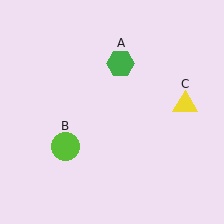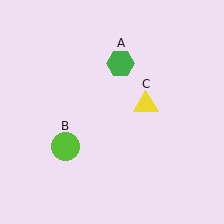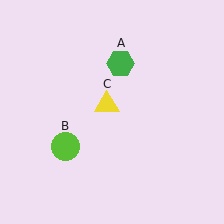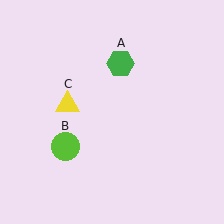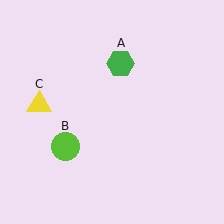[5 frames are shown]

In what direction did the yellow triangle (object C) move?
The yellow triangle (object C) moved left.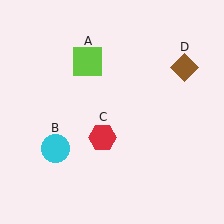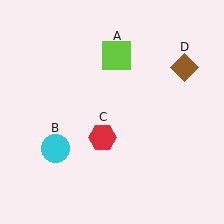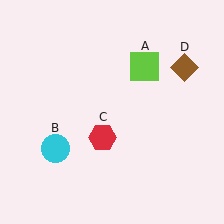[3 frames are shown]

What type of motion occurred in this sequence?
The lime square (object A) rotated clockwise around the center of the scene.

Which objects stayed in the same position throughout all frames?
Cyan circle (object B) and red hexagon (object C) and brown diamond (object D) remained stationary.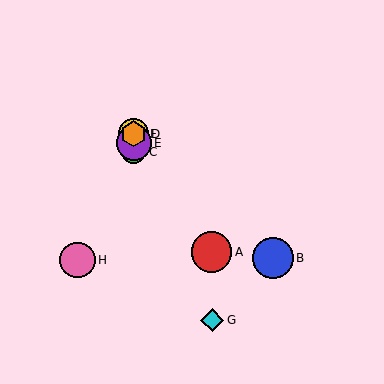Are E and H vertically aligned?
No, E is at x≈134 and H is at x≈78.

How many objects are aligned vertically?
4 objects (C, D, E, F) are aligned vertically.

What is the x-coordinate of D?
Object D is at x≈134.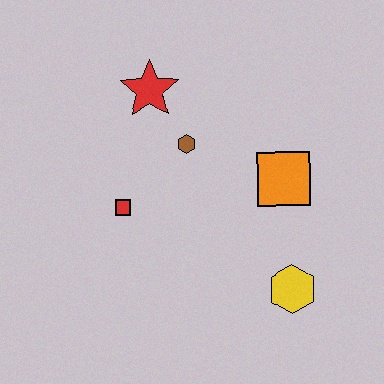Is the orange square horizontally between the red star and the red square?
No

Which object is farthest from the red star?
The yellow hexagon is farthest from the red star.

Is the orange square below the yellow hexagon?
No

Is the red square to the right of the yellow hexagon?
No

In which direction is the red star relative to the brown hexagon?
The red star is above the brown hexagon.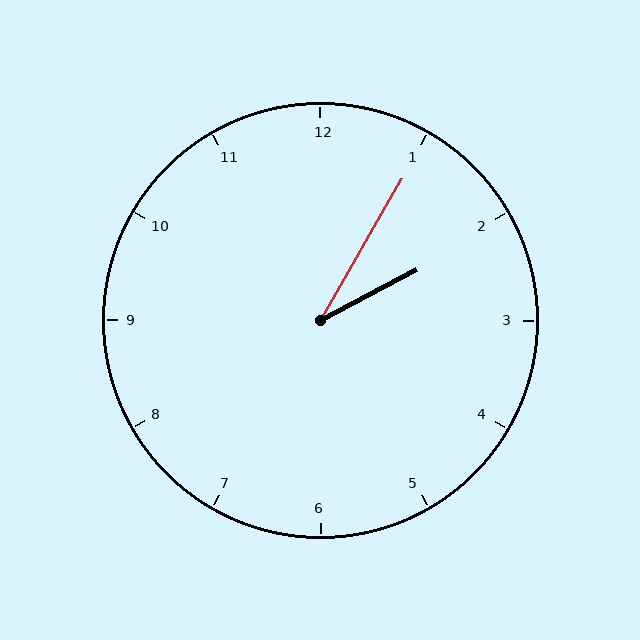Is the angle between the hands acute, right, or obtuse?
It is acute.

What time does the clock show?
2:05.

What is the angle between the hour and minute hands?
Approximately 32 degrees.